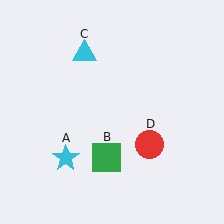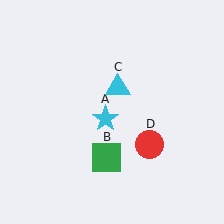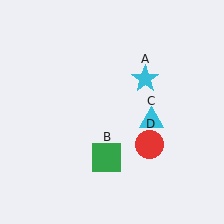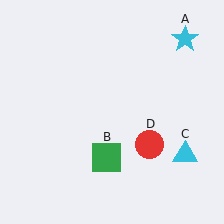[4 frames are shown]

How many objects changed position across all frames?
2 objects changed position: cyan star (object A), cyan triangle (object C).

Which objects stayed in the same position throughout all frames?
Green square (object B) and red circle (object D) remained stationary.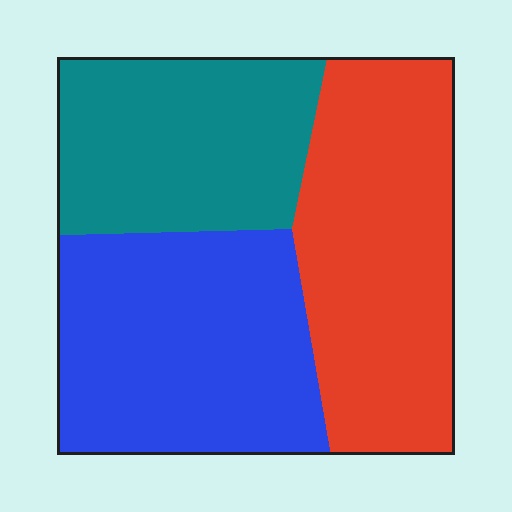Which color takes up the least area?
Teal, at roughly 30%.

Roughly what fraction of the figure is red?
Red takes up between a third and a half of the figure.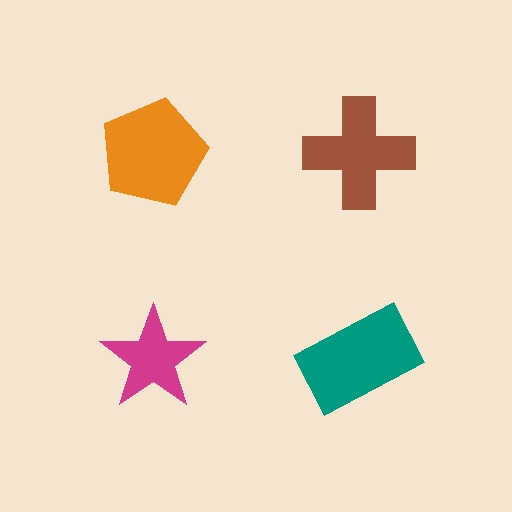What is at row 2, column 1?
A magenta star.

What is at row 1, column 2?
A brown cross.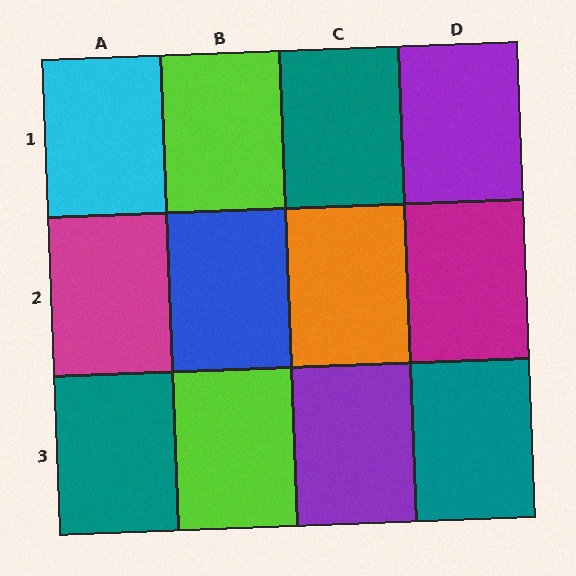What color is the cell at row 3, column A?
Teal.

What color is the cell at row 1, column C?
Teal.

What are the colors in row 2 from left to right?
Magenta, blue, orange, magenta.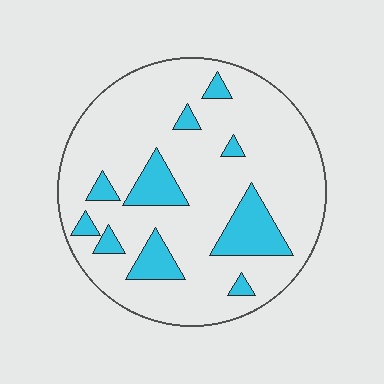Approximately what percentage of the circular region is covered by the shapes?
Approximately 15%.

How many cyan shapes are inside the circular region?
10.